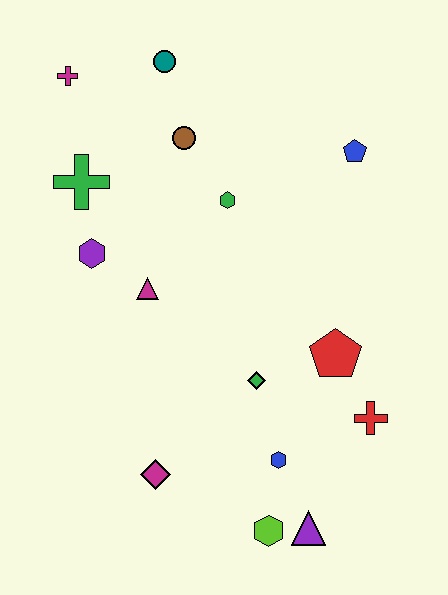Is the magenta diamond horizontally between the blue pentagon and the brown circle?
No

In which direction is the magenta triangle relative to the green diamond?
The magenta triangle is to the left of the green diamond.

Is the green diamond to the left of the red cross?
Yes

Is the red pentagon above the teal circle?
No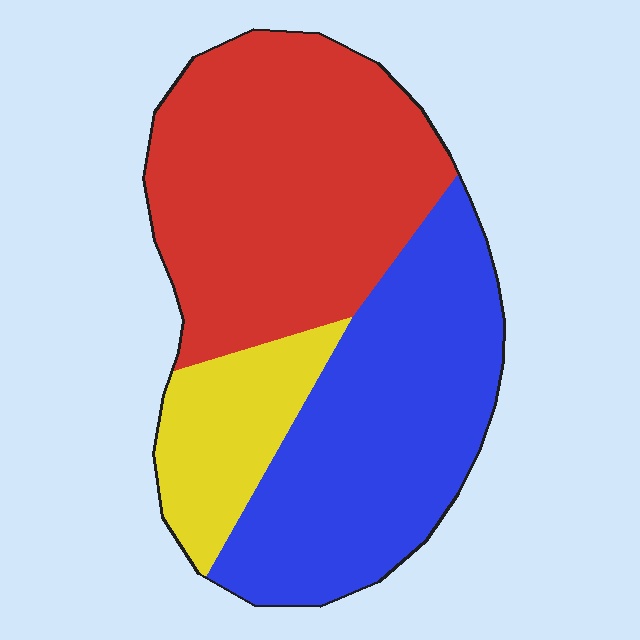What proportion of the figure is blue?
Blue covers about 40% of the figure.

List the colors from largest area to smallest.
From largest to smallest: red, blue, yellow.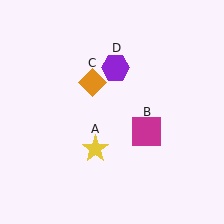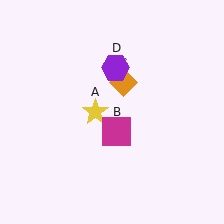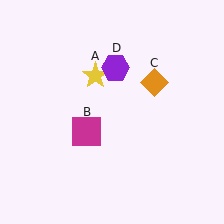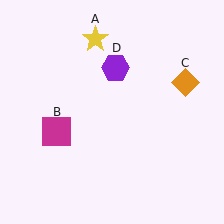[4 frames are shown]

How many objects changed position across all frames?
3 objects changed position: yellow star (object A), magenta square (object B), orange diamond (object C).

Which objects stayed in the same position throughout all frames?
Purple hexagon (object D) remained stationary.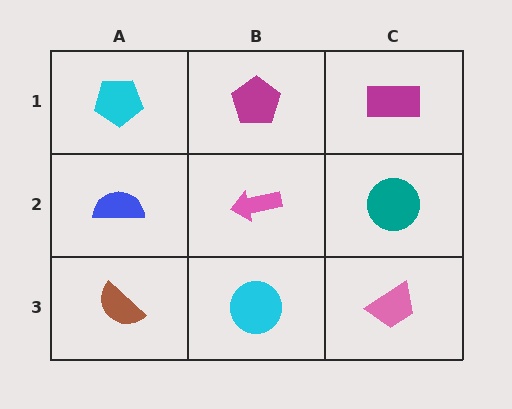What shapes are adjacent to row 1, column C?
A teal circle (row 2, column C), a magenta pentagon (row 1, column B).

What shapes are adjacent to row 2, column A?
A cyan pentagon (row 1, column A), a brown semicircle (row 3, column A), a pink arrow (row 2, column B).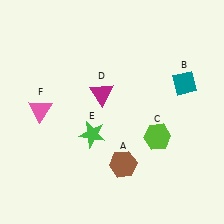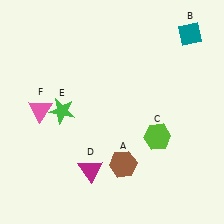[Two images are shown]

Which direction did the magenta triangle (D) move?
The magenta triangle (D) moved down.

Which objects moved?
The objects that moved are: the teal diamond (B), the magenta triangle (D), the green star (E).